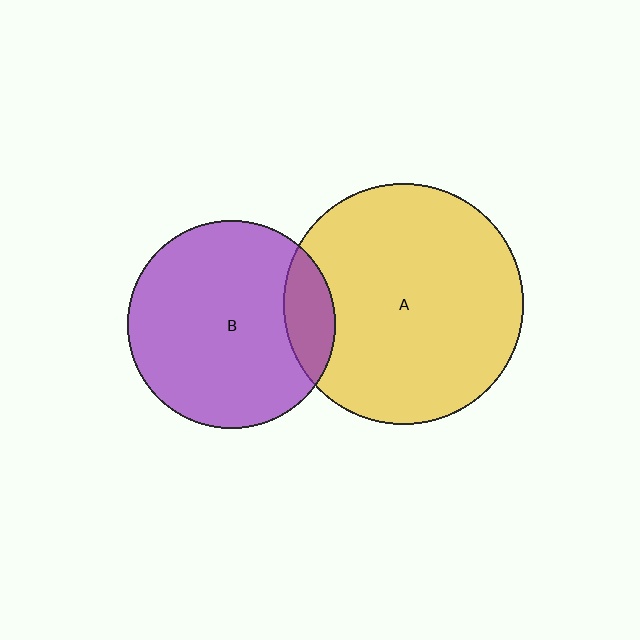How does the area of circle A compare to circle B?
Approximately 1.3 times.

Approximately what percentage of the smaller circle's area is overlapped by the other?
Approximately 15%.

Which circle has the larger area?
Circle A (yellow).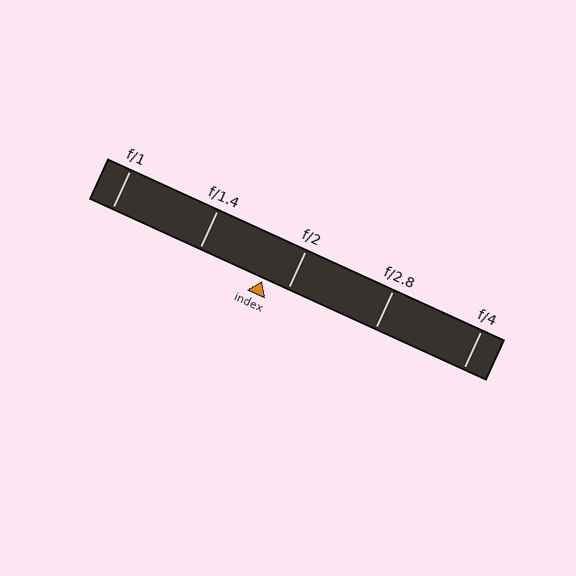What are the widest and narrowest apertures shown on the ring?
The widest aperture shown is f/1 and the narrowest is f/4.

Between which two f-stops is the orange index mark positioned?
The index mark is between f/1.4 and f/2.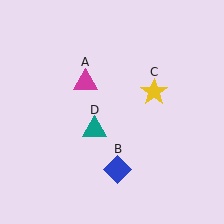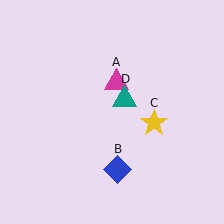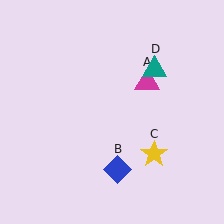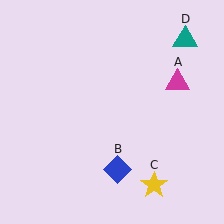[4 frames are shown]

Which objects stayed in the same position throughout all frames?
Blue diamond (object B) remained stationary.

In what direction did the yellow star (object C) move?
The yellow star (object C) moved down.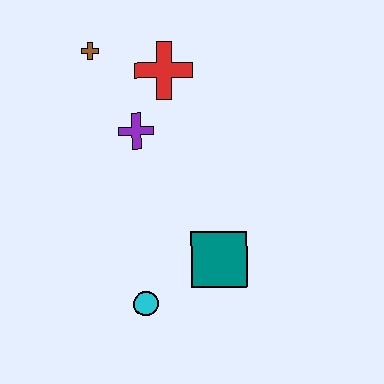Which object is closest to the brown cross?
The red cross is closest to the brown cross.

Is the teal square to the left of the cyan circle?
No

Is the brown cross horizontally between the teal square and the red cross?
No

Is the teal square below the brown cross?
Yes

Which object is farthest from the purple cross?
The cyan circle is farthest from the purple cross.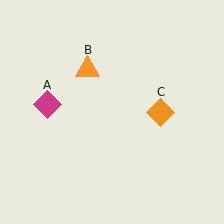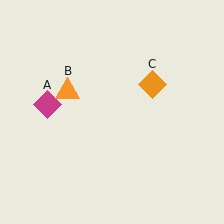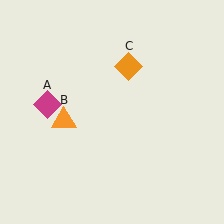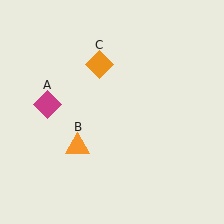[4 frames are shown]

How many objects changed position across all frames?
2 objects changed position: orange triangle (object B), orange diamond (object C).